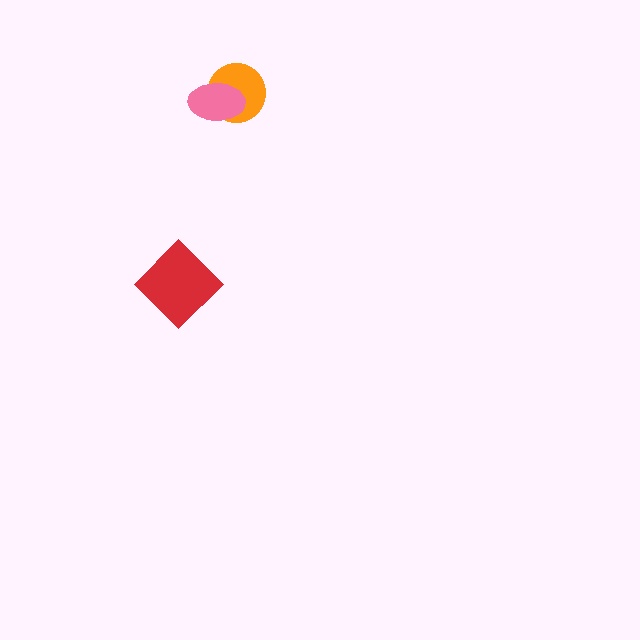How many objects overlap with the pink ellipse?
1 object overlaps with the pink ellipse.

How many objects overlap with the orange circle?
1 object overlaps with the orange circle.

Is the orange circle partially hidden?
Yes, it is partially covered by another shape.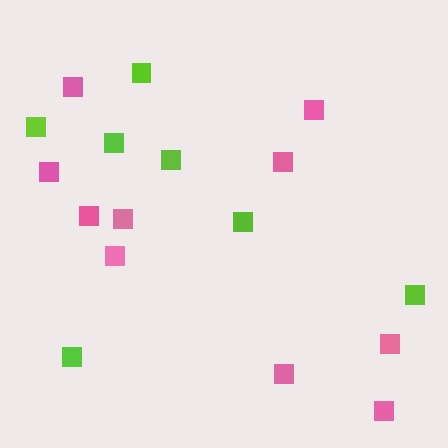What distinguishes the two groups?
There are 2 groups: one group of pink squares (10) and one group of lime squares (7).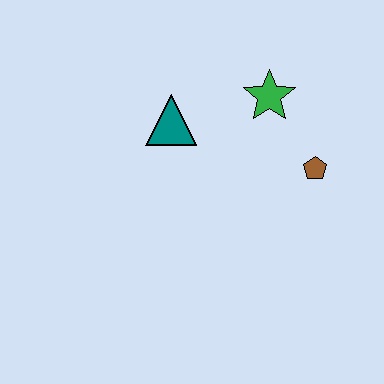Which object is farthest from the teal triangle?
The brown pentagon is farthest from the teal triangle.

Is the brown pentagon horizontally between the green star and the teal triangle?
No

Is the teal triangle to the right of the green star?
No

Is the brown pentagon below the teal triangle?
Yes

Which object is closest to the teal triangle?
The green star is closest to the teal triangle.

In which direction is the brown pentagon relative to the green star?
The brown pentagon is below the green star.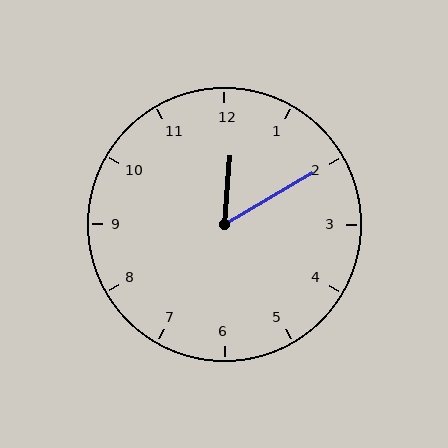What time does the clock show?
12:10.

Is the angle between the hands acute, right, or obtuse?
It is acute.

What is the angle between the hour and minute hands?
Approximately 55 degrees.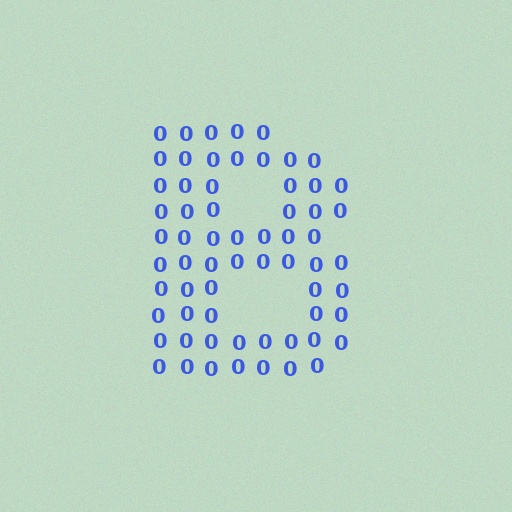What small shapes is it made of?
It is made of small digit 0's.